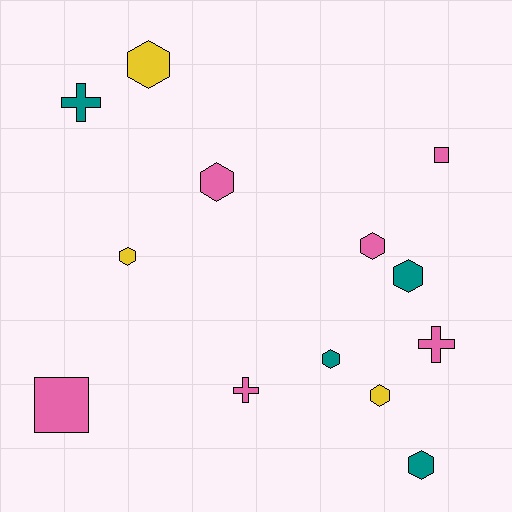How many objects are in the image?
There are 13 objects.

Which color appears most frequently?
Pink, with 6 objects.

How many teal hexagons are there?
There are 3 teal hexagons.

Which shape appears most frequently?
Hexagon, with 8 objects.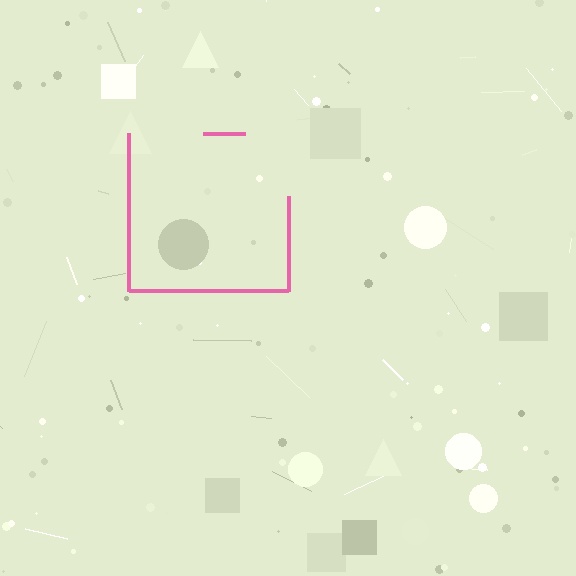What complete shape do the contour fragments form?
The contour fragments form a square.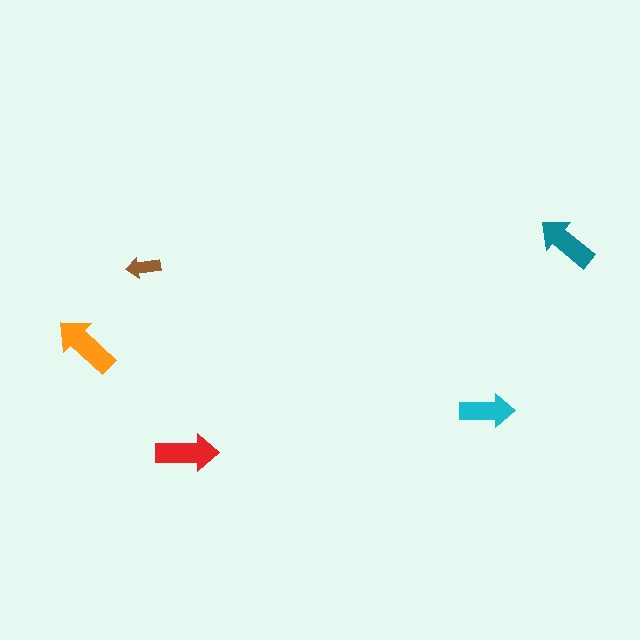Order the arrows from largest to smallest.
the orange one, the red one, the teal one, the cyan one, the brown one.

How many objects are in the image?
There are 5 objects in the image.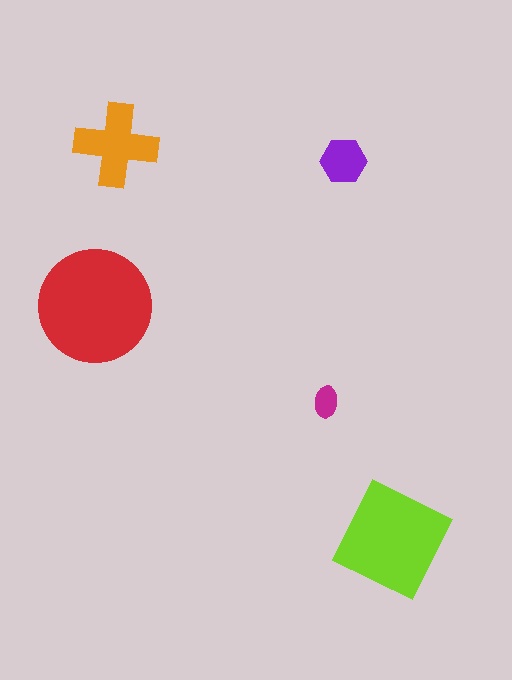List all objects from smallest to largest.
The magenta ellipse, the purple hexagon, the orange cross, the lime diamond, the red circle.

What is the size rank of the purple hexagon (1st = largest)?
4th.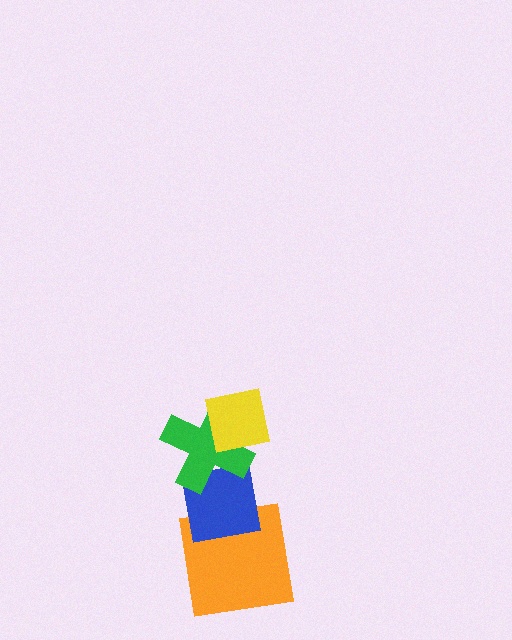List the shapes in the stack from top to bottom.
From top to bottom: the yellow square, the green cross, the blue square, the orange square.